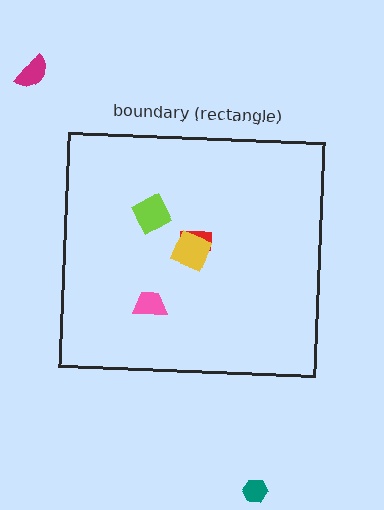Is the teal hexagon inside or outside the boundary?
Outside.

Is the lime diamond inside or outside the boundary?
Inside.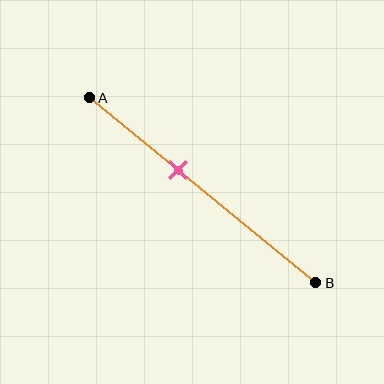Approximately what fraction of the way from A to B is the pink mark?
The pink mark is approximately 40% of the way from A to B.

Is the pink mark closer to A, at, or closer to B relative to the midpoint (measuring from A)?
The pink mark is closer to point A than the midpoint of segment AB.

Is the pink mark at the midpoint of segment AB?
No, the mark is at about 40% from A, not at the 50% midpoint.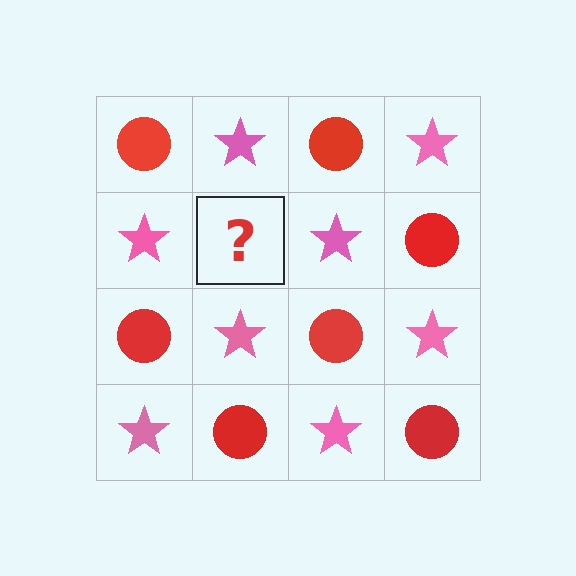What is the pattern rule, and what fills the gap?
The rule is that it alternates red circle and pink star in a checkerboard pattern. The gap should be filled with a red circle.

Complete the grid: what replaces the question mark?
The question mark should be replaced with a red circle.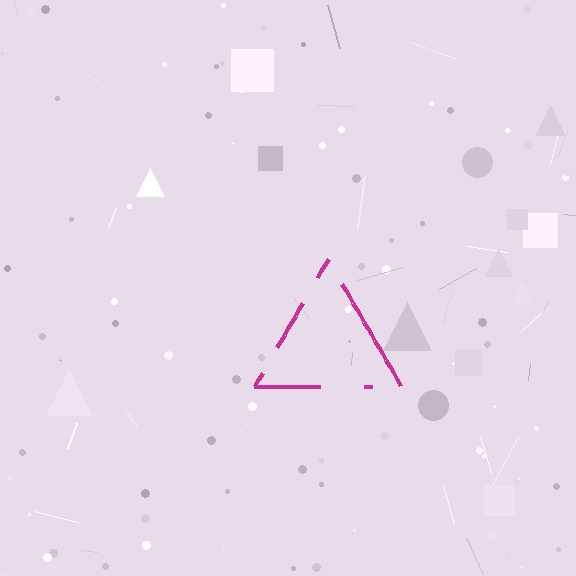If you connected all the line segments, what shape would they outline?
They would outline a triangle.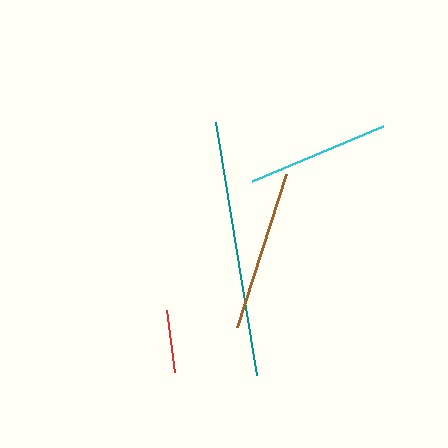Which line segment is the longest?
The teal line is the longest at approximately 256 pixels.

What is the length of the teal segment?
The teal segment is approximately 256 pixels long.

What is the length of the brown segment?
The brown segment is approximately 161 pixels long.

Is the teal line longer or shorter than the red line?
The teal line is longer than the red line.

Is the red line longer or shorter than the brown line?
The brown line is longer than the red line.